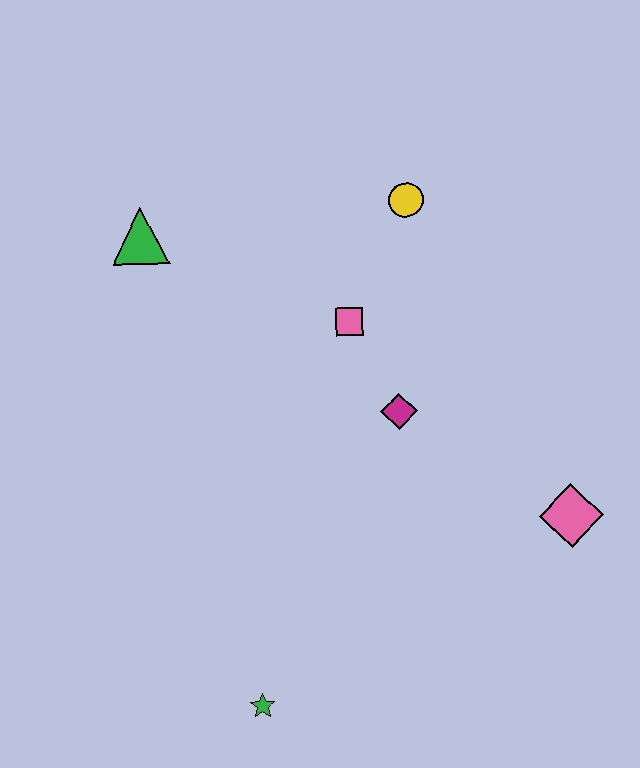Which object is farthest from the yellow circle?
The green star is farthest from the yellow circle.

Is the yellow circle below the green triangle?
No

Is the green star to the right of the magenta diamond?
No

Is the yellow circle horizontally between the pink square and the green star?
No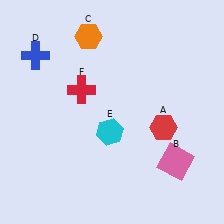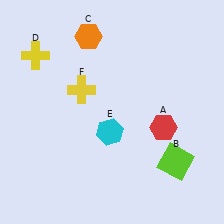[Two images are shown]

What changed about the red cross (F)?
In Image 1, F is red. In Image 2, it changed to yellow.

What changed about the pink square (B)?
In Image 1, B is pink. In Image 2, it changed to lime.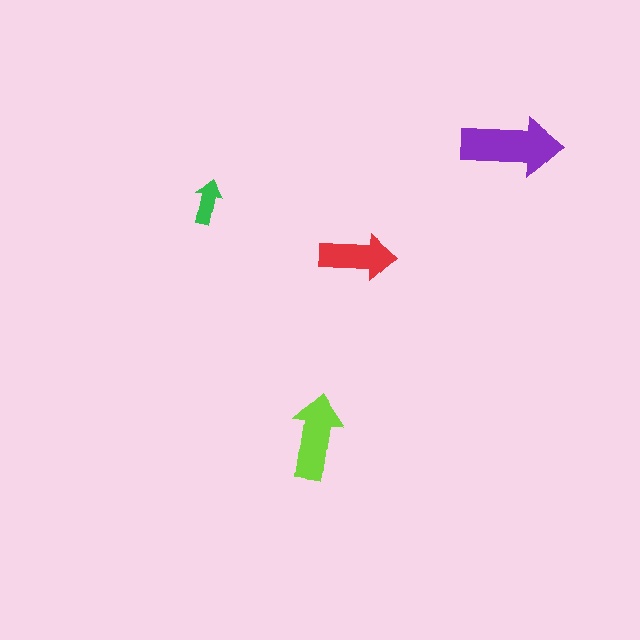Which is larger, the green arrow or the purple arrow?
The purple one.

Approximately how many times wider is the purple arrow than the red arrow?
About 1.5 times wider.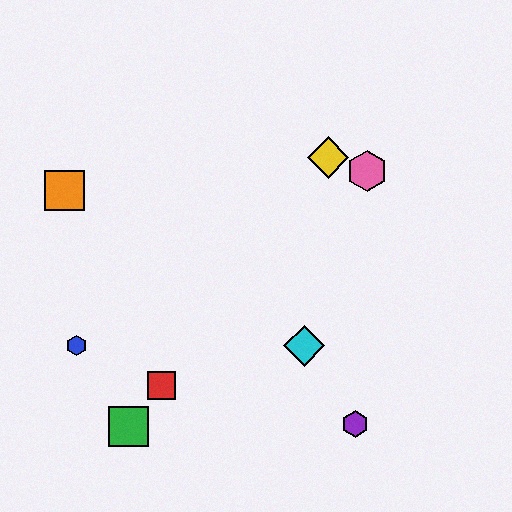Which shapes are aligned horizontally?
The blue hexagon, the cyan diamond are aligned horizontally.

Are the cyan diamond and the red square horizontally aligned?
No, the cyan diamond is at y≈346 and the red square is at y≈385.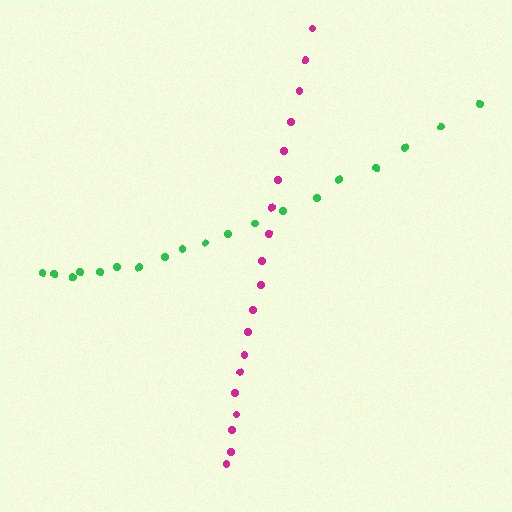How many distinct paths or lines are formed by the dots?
There are 2 distinct paths.